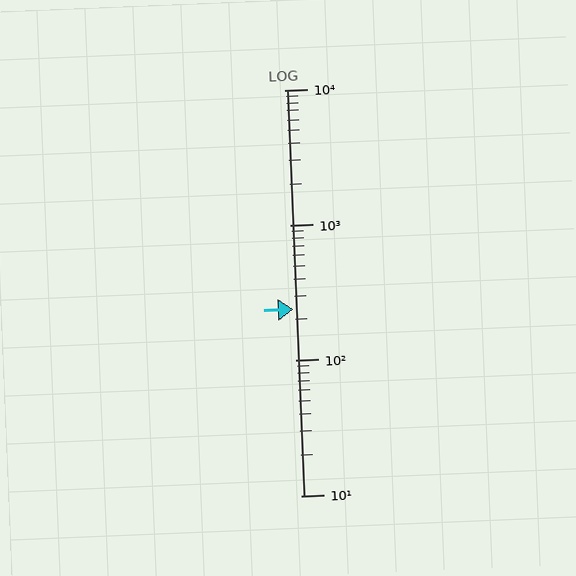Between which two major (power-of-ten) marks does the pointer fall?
The pointer is between 100 and 1000.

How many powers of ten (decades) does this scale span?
The scale spans 3 decades, from 10 to 10000.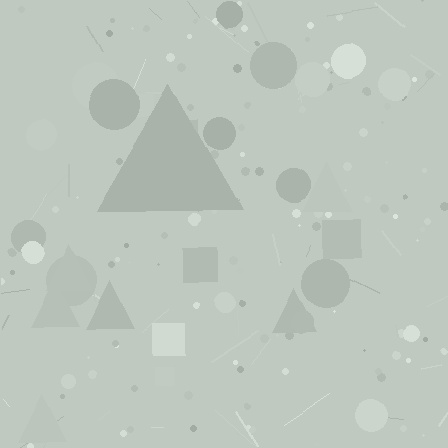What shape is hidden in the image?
A triangle is hidden in the image.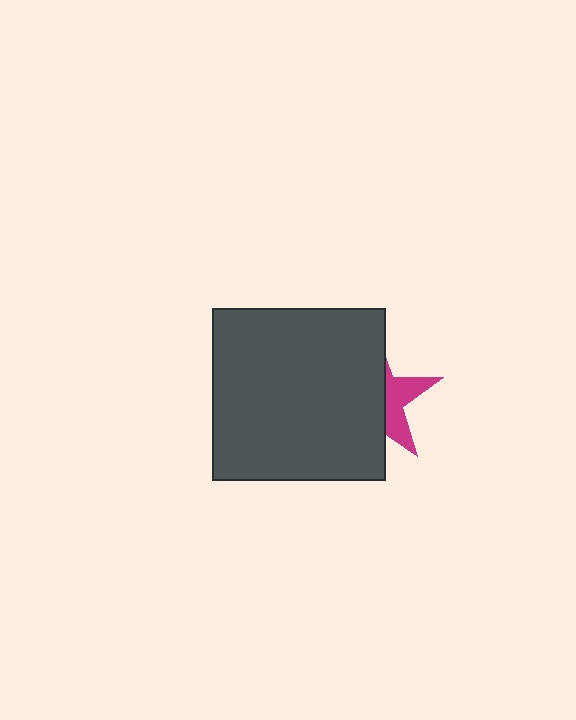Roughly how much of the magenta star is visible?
A small part of it is visible (roughly 35%).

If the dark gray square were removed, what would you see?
You would see the complete magenta star.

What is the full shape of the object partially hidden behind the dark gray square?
The partially hidden object is a magenta star.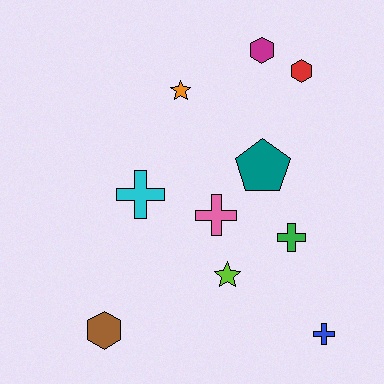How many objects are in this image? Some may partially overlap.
There are 10 objects.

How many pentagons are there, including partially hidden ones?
There is 1 pentagon.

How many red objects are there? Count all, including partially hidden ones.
There is 1 red object.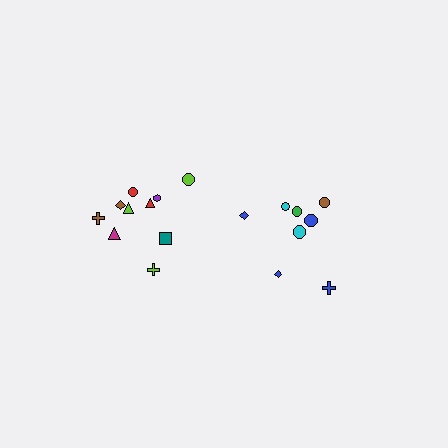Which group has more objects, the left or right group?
The left group.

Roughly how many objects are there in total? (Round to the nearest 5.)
Roughly 20 objects in total.